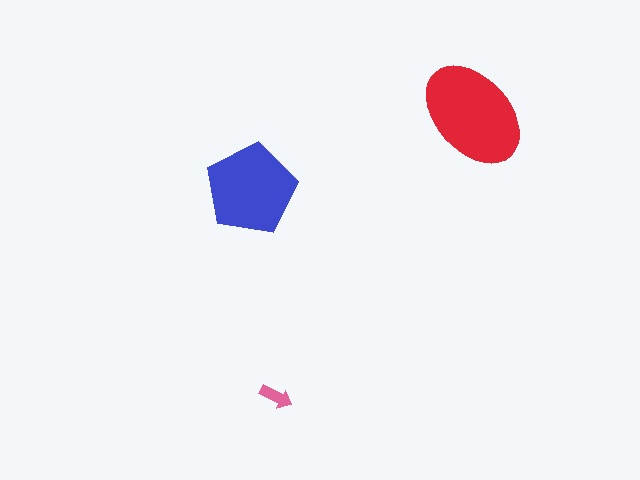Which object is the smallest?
The pink arrow.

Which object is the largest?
The red ellipse.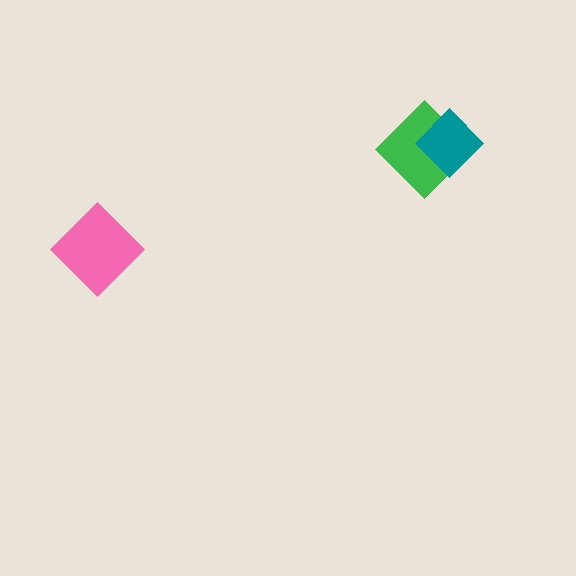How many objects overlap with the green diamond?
1 object overlaps with the green diamond.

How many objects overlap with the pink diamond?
0 objects overlap with the pink diamond.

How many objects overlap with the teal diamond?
1 object overlaps with the teal diamond.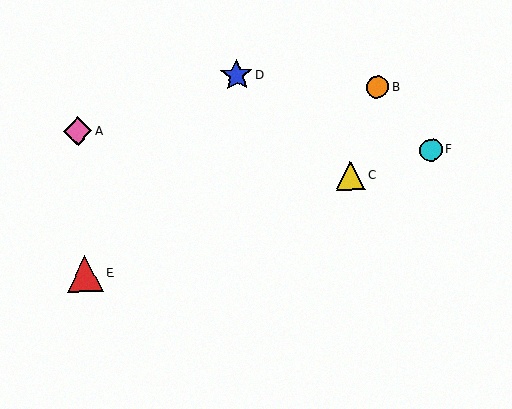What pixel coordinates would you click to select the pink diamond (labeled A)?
Click at (78, 131) to select the pink diamond A.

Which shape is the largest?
The red triangle (labeled E) is the largest.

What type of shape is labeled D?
Shape D is a blue star.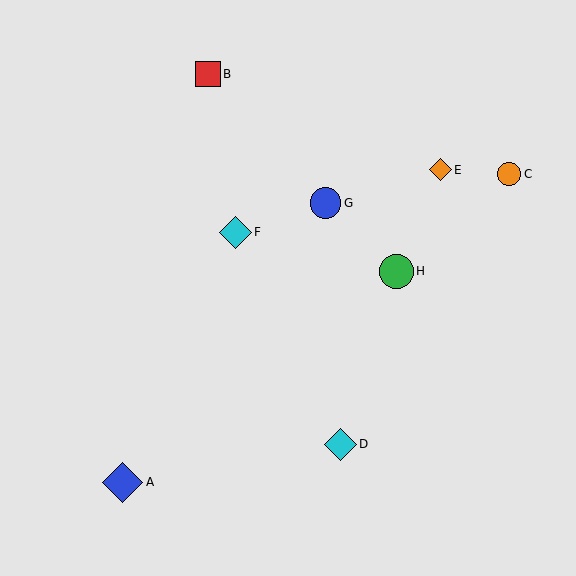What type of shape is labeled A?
Shape A is a blue diamond.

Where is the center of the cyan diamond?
The center of the cyan diamond is at (235, 233).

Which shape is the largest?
The blue diamond (labeled A) is the largest.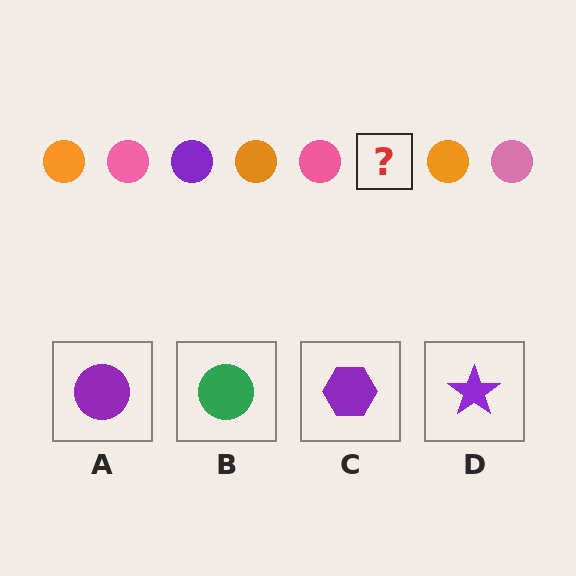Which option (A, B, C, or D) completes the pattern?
A.